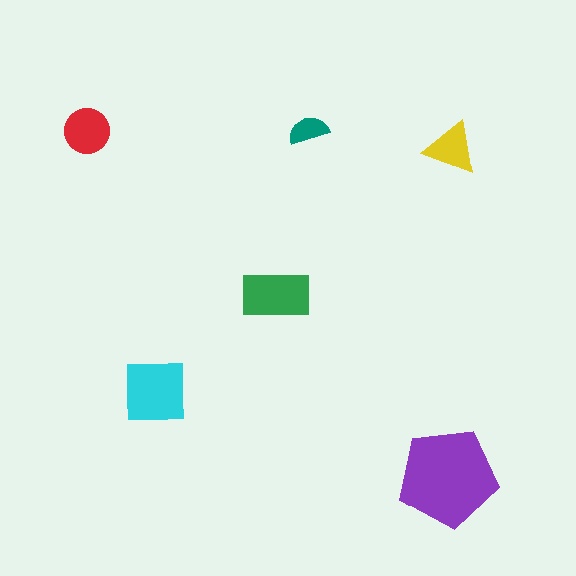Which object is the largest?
The purple pentagon.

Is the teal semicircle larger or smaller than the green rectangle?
Smaller.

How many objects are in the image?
There are 6 objects in the image.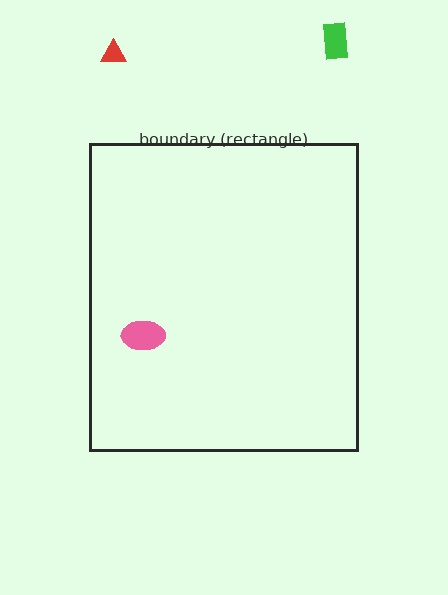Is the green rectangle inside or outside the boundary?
Outside.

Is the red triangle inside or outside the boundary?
Outside.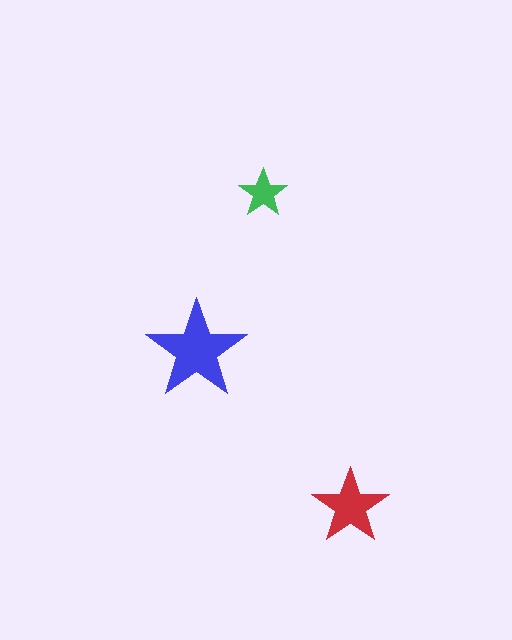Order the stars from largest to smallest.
the blue one, the red one, the green one.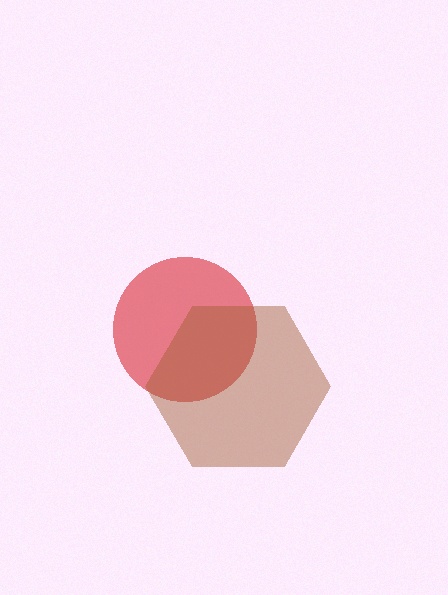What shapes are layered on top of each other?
The layered shapes are: a red circle, a brown hexagon.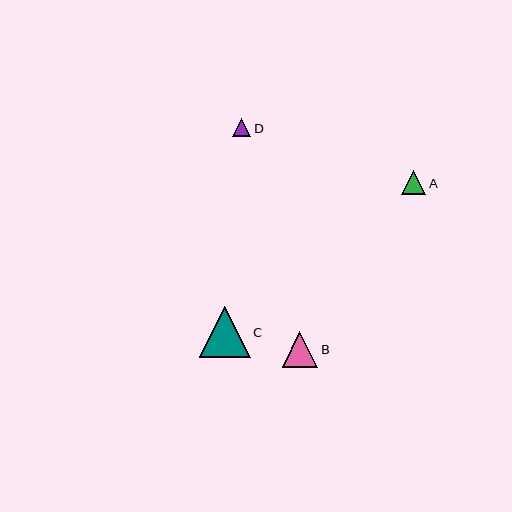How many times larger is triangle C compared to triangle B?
Triangle C is approximately 1.4 times the size of triangle B.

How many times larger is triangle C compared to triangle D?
Triangle C is approximately 2.9 times the size of triangle D.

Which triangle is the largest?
Triangle C is the largest with a size of approximately 51 pixels.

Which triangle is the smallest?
Triangle D is the smallest with a size of approximately 18 pixels.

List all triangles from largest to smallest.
From largest to smallest: C, B, A, D.